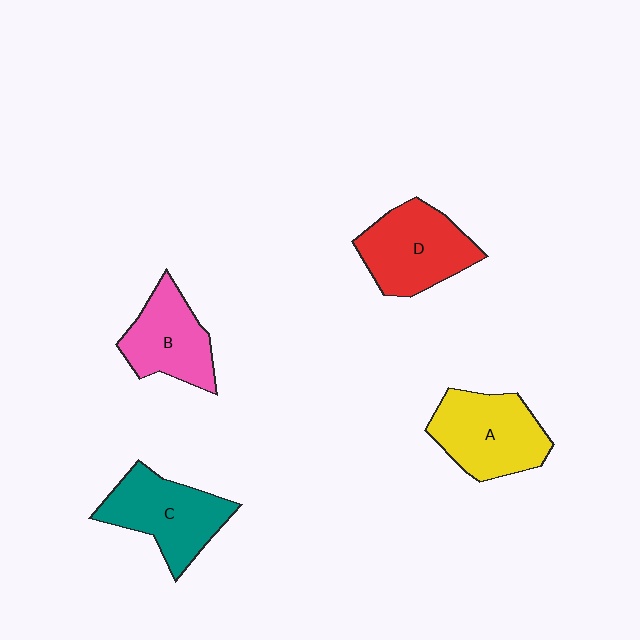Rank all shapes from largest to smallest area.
From largest to smallest: A (yellow), D (red), C (teal), B (pink).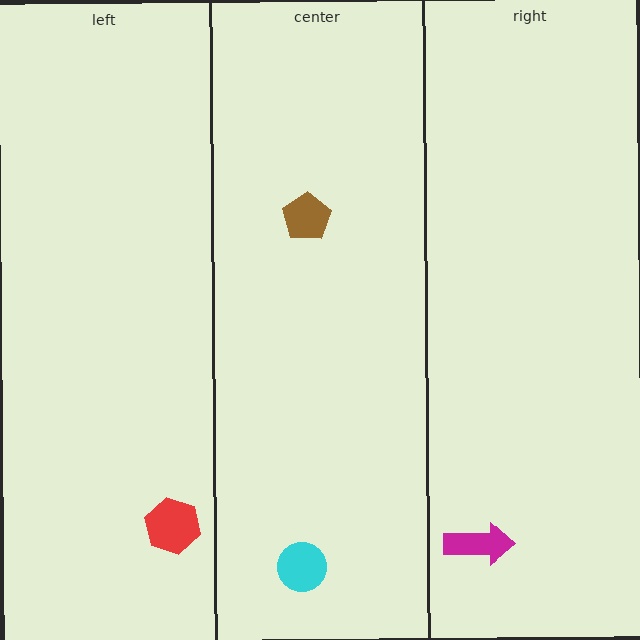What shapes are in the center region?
The cyan circle, the brown pentagon.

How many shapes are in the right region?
1.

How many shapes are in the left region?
1.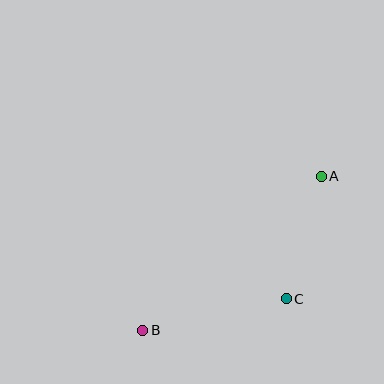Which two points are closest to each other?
Points A and C are closest to each other.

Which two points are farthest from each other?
Points A and B are farthest from each other.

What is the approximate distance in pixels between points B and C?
The distance between B and C is approximately 147 pixels.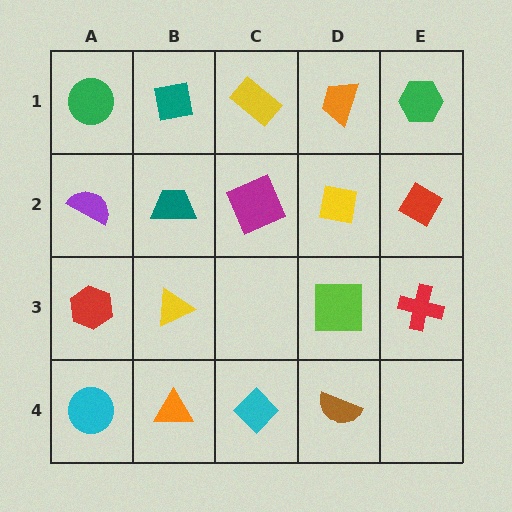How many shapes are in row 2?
5 shapes.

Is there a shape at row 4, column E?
No, that cell is empty.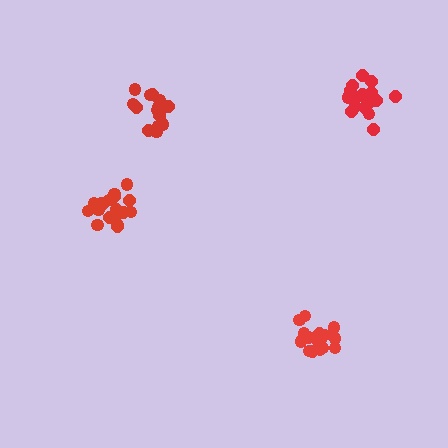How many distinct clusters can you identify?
There are 4 distinct clusters.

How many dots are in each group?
Group 1: 19 dots, Group 2: 17 dots, Group 3: 17 dots, Group 4: 16 dots (69 total).